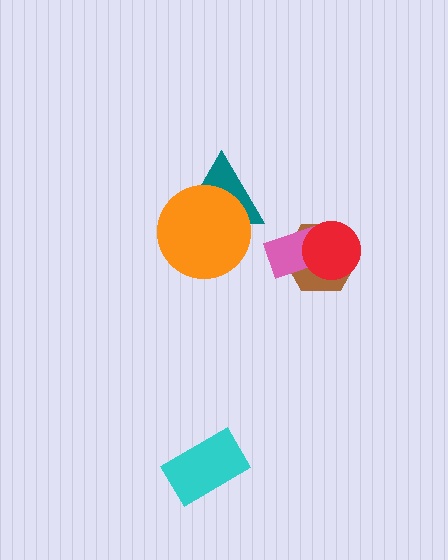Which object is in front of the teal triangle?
The orange circle is in front of the teal triangle.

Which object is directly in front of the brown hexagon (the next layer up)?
The pink rectangle is directly in front of the brown hexagon.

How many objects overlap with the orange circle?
1 object overlaps with the orange circle.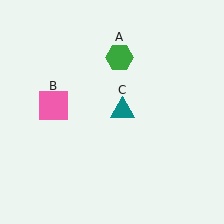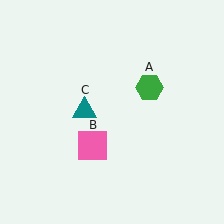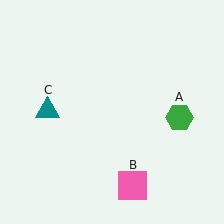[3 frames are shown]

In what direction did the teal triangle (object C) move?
The teal triangle (object C) moved left.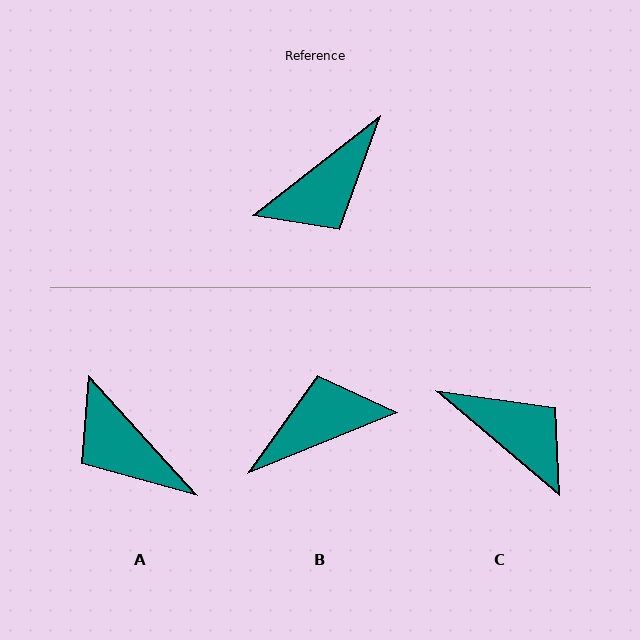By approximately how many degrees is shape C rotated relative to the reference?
Approximately 102 degrees counter-clockwise.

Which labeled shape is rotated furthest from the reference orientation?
B, about 164 degrees away.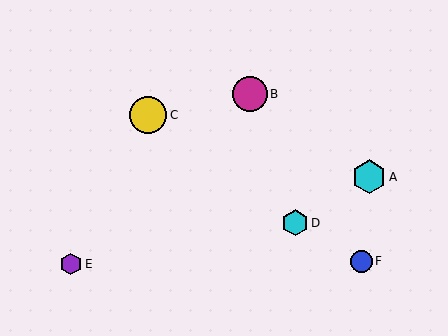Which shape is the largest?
The yellow circle (labeled C) is the largest.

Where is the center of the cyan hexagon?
The center of the cyan hexagon is at (295, 223).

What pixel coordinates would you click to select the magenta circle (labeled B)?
Click at (250, 94) to select the magenta circle B.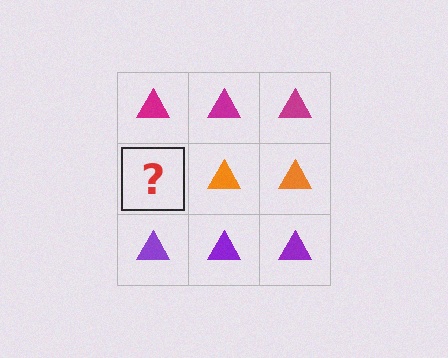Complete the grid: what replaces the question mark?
The question mark should be replaced with an orange triangle.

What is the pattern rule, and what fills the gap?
The rule is that each row has a consistent color. The gap should be filled with an orange triangle.